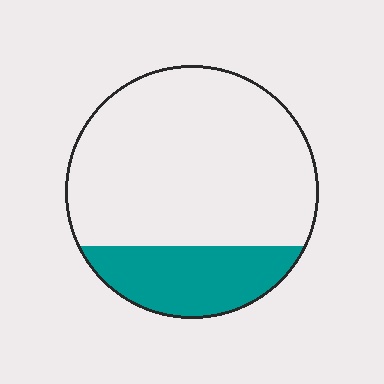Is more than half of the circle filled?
No.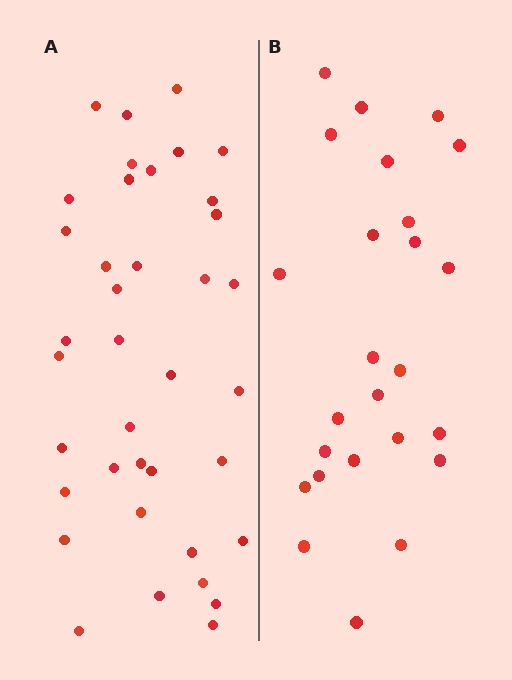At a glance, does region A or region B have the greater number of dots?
Region A (the left region) has more dots.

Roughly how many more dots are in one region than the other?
Region A has approximately 15 more dots than region B.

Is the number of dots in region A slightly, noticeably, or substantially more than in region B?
Region A has substantially more. The ratio is roughly 1.5 to 1.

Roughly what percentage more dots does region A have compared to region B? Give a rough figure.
About 50% more.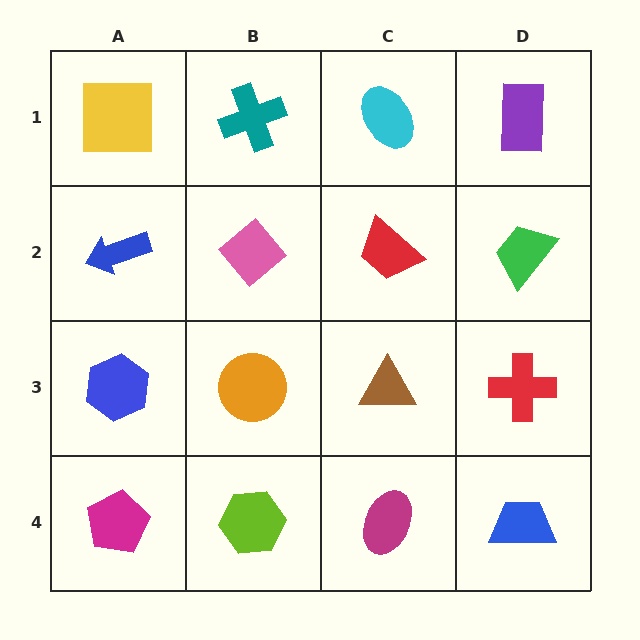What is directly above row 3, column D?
A green trapezoid.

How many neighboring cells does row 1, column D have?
2.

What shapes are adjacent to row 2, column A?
A yellow square (row 1, column A), a blue hexagon (row 3, column A), a pink diamond (row 2, column B).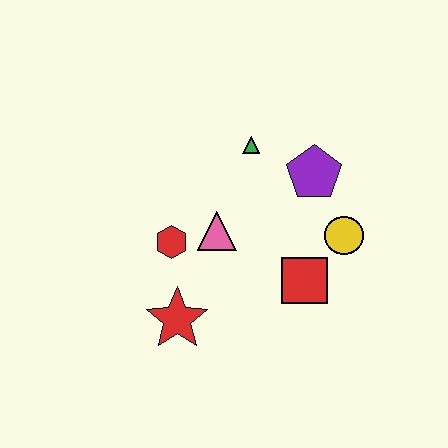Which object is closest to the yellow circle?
The red square is closest to the yellow circle.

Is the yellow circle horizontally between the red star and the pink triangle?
No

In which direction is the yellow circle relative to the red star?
The yellow circle is to the right of the red star.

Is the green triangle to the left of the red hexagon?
No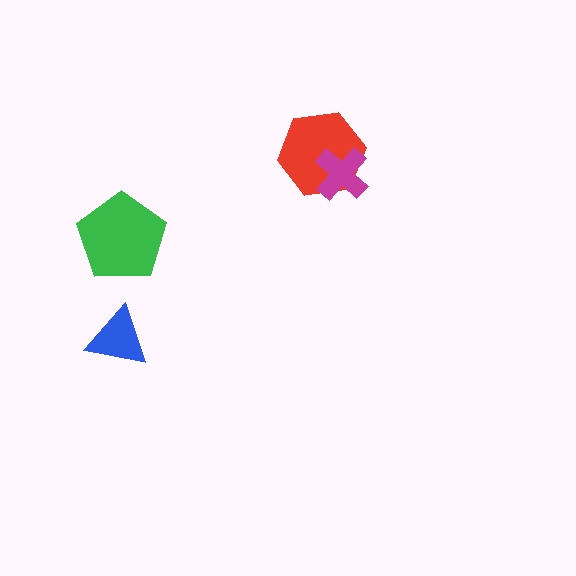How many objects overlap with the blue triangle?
0 objects overlap with the blue triangle.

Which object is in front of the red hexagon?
The magenta cross is in front of the red hexagon.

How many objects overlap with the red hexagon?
1 object overlaps with the red hexagon.